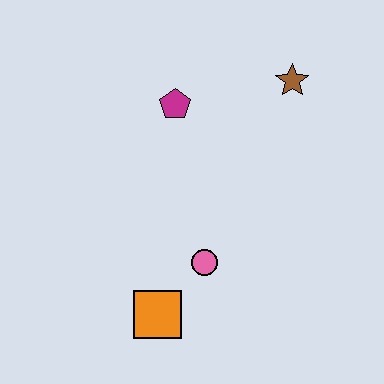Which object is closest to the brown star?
The magenta pentagon is closest to the brown star.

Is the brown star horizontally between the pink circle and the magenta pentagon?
No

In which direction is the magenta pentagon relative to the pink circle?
The magenta pentagon is above the pink circle.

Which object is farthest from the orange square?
The brown star is farthest from the orange square.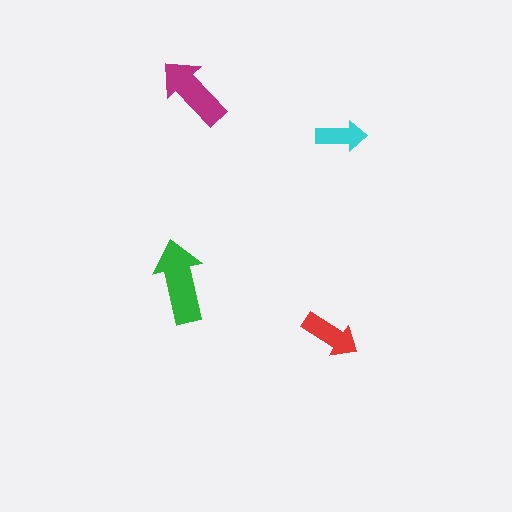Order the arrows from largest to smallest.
the green one, the magenta one, the red one, the cyan one.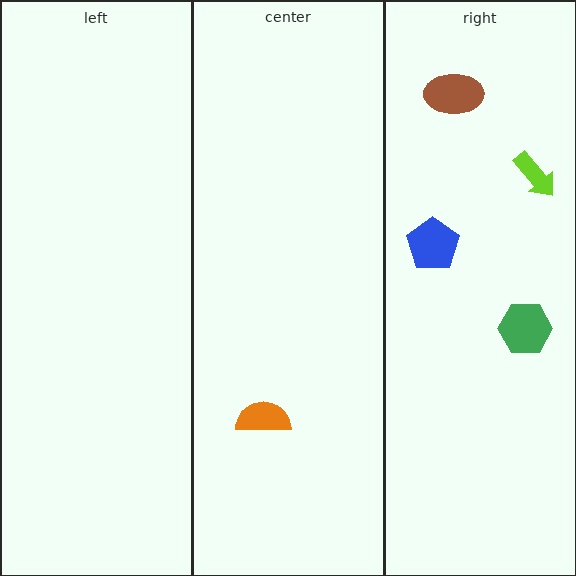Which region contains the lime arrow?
The right region.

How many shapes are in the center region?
1.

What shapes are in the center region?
The orange semicircle.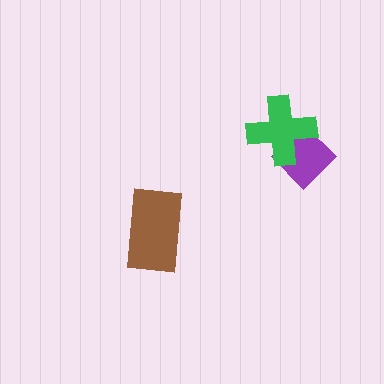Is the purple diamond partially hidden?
Yes, it is partially covered by another shape.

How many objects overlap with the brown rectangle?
0 objects overlap with the brown rectangle.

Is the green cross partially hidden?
No, no other shape covers it.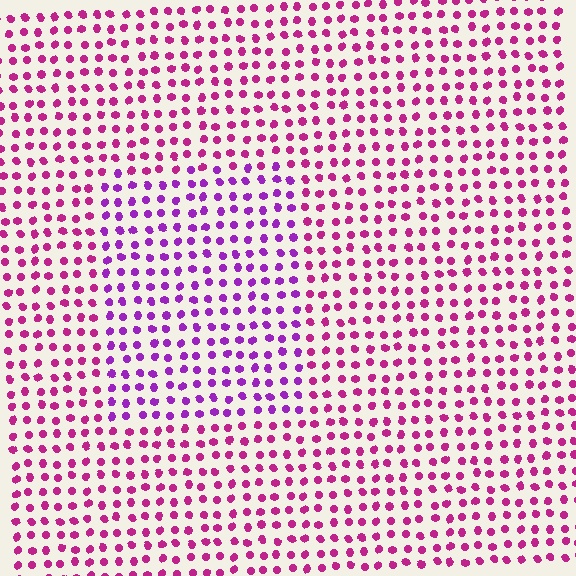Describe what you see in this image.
The image is filled with small magenta elements in a uniform arrangement. A rectangle-shaped region is visible where the elements are tinted to a slightly different hue, forming a subtle color boundary.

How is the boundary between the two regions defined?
The boundary is defined purely by a slight shift in hue (about 34 degrees). Spacing, size, and orientation are identical on both sides.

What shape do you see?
I see a rectangle.